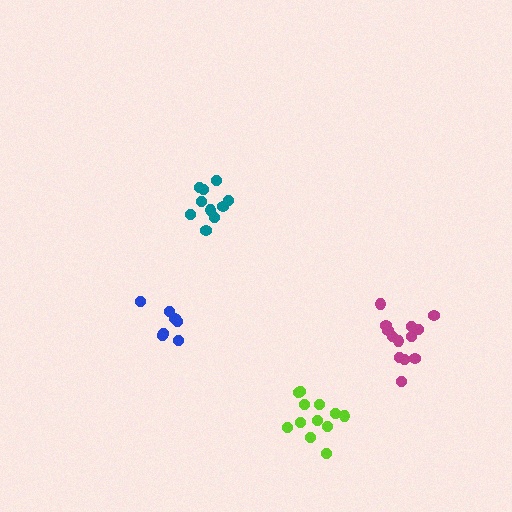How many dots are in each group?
Group 1: 13 dots, Group 2: 12 dots, Group 3: 10 dots, Group 4: 7 dots (42 total).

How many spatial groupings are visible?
There are 4 spatial groupings.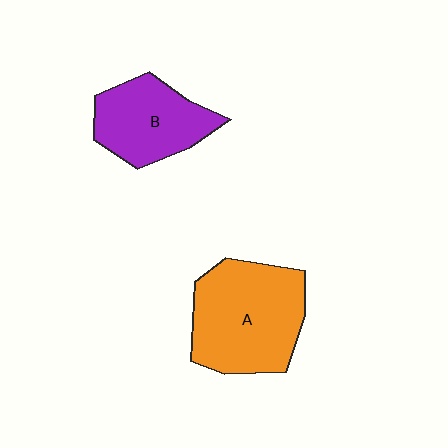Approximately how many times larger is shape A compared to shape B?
Approximately 1.4 times.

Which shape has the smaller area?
Shape B (purple).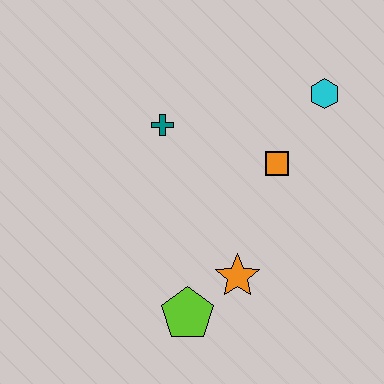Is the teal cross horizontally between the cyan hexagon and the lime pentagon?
No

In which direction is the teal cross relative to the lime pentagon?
The teal cross is above the lime pentagon.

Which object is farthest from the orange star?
The cyan hexagon is farthest from the orange star.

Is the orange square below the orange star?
No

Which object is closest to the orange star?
The lime pentagon is closest to the orange star.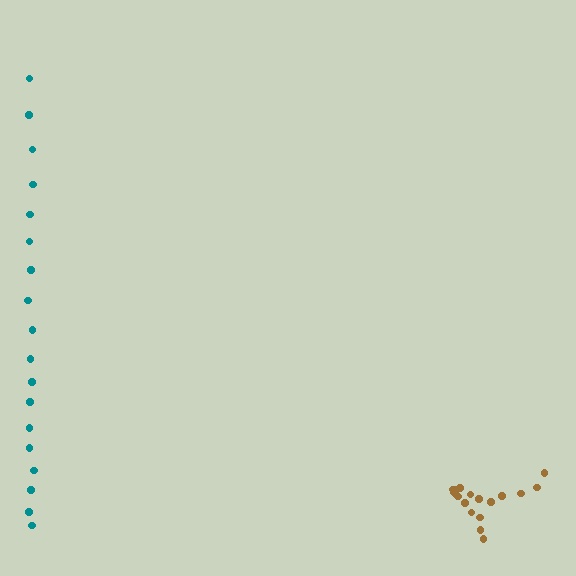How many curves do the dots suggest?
There are 2 distinct paths.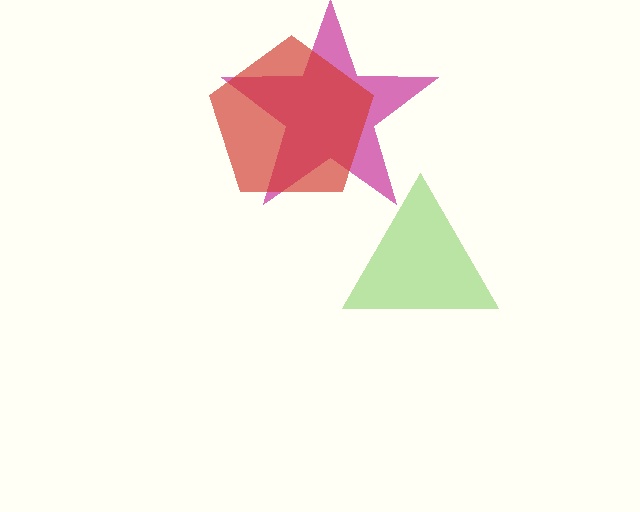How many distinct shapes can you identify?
There are 3 distinct shapes: a magenta star, a red pentagon, a lime triangle.